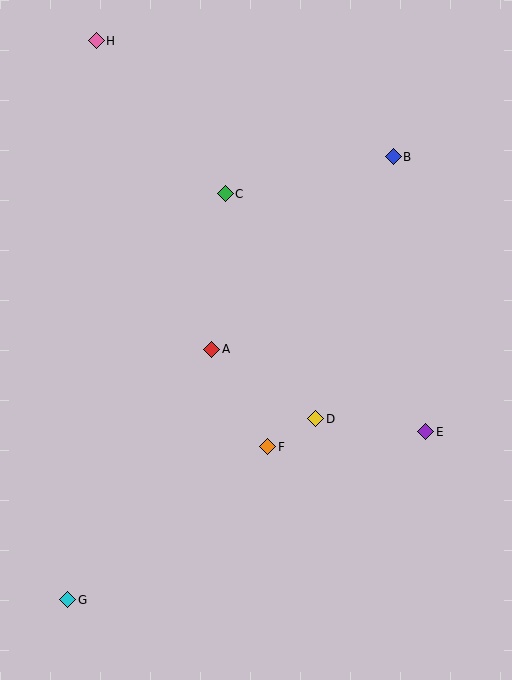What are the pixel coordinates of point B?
Point B is at (393, 157).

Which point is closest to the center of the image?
Point A at (212, 349) is closest to the center.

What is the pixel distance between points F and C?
The distance between F and C is 257 pixels.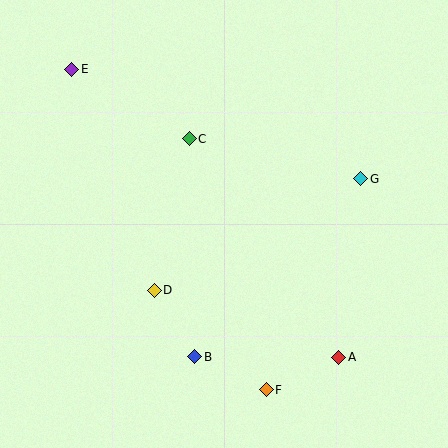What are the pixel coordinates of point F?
Point F is at (266, 390).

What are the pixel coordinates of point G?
Point G is at (361, 179).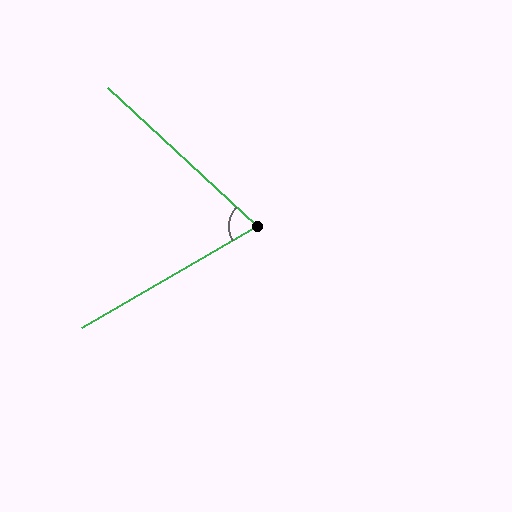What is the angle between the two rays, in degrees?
Approximately 73 degrees.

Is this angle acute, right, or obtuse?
It is acute.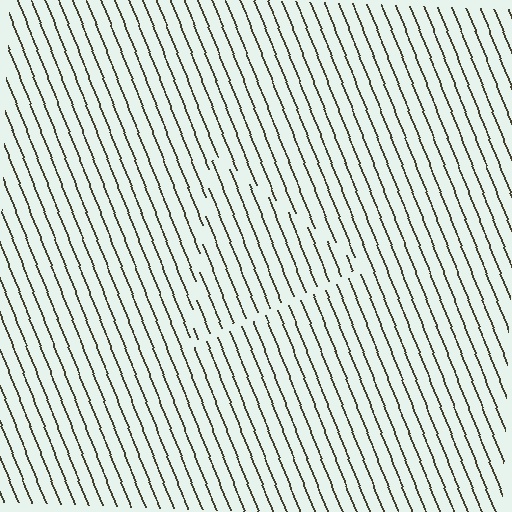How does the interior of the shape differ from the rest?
The interior of the shape contains the same grating, shifted by half a period — the contour is defined by the phase discontinuity where line-ends from the inner and outer gratings abut.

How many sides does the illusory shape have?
3 sides — the line-ends trace a triangle.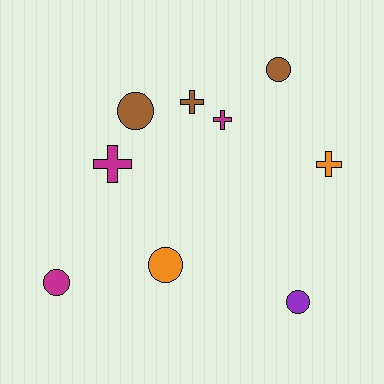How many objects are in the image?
There are 9 objects.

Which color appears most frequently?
Brown, with 3 objects.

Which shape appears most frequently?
Circle, with 5 objects.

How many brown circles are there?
There are 2 brown circles.